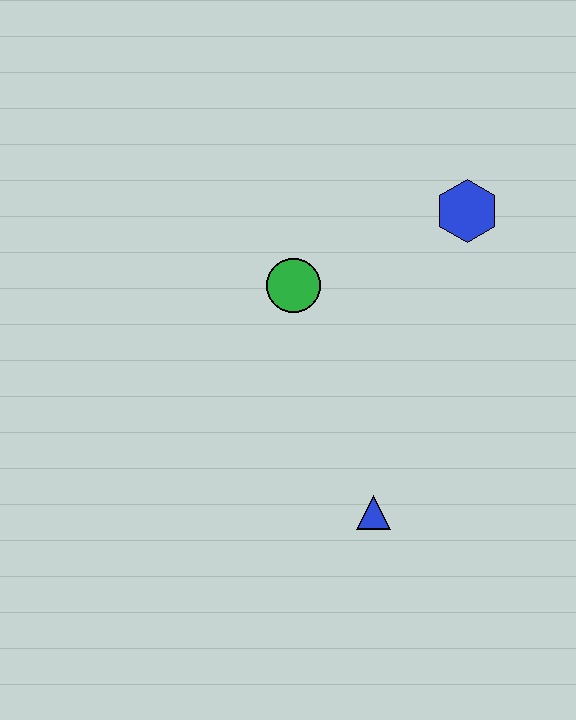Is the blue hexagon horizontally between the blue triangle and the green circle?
No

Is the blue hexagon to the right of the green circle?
Yes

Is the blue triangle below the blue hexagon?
Yes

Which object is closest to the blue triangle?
The green circle is closest to the blue triangle.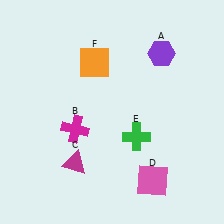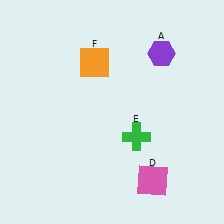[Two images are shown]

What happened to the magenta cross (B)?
The magenta cross (B) was removed in Image 2. It was in the bottom-left area of Image 1.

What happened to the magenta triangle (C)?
The magenta triangle (C) was removed in Image 2. It was in the bottom-left area of Image 1.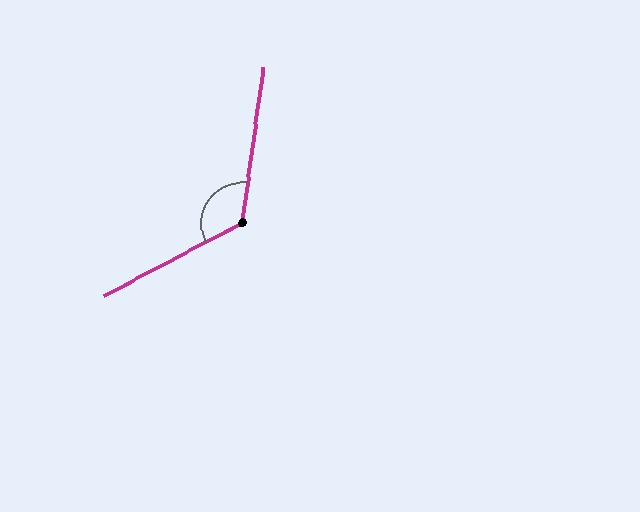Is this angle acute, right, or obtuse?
It is obtuse.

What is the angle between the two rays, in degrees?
Approximately 126 degrees.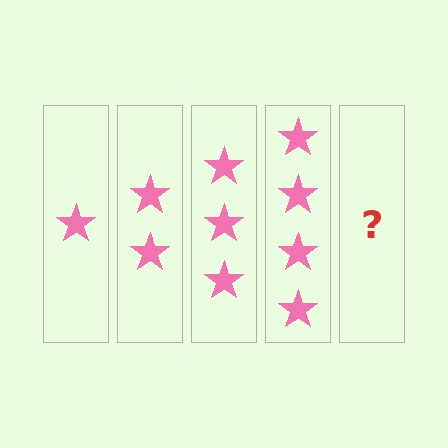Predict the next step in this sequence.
The next step is 5 stars.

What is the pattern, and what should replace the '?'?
The pattern is that each step adds one more star. The '?' should be 5 stars.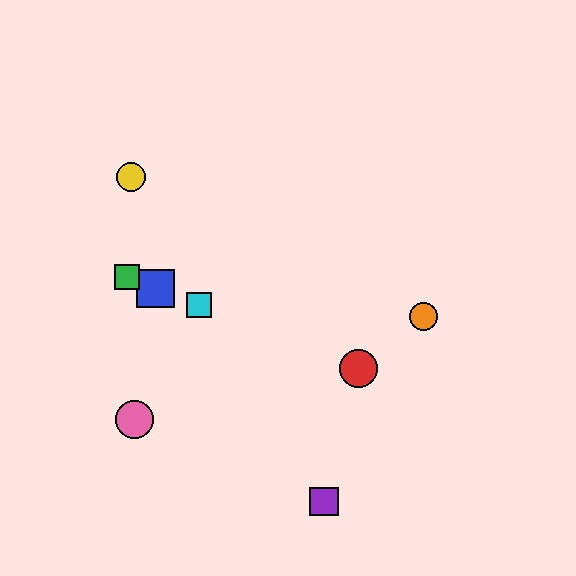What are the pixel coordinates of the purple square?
The purple square is at (324, 501).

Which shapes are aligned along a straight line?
The red circle, the blue square, the green square, the cyan square are aligned along a straight line.